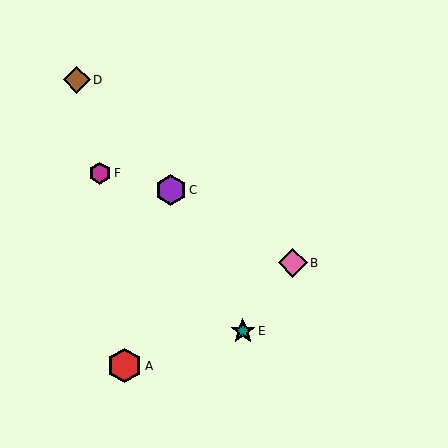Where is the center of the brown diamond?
The center of the brown diamond is at (77, 80).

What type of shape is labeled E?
Shape E is a teal star.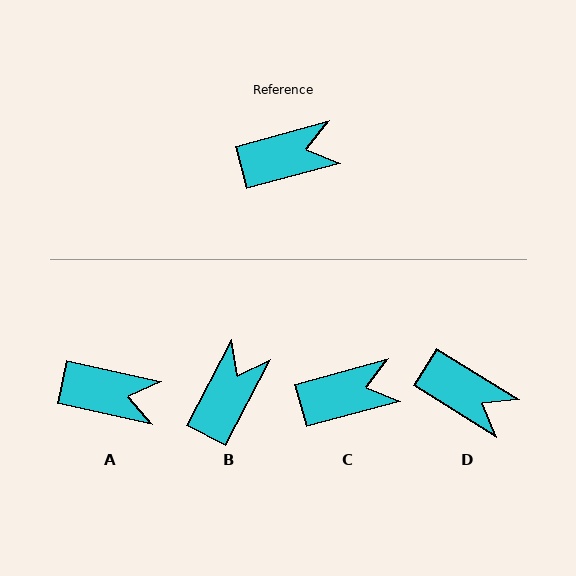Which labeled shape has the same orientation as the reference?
C.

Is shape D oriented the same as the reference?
No, it is off by about 47 degrees.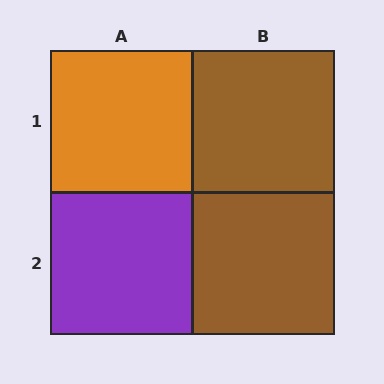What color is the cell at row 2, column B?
Brown.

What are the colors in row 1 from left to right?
Orange, brown.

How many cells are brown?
2 cells are brown.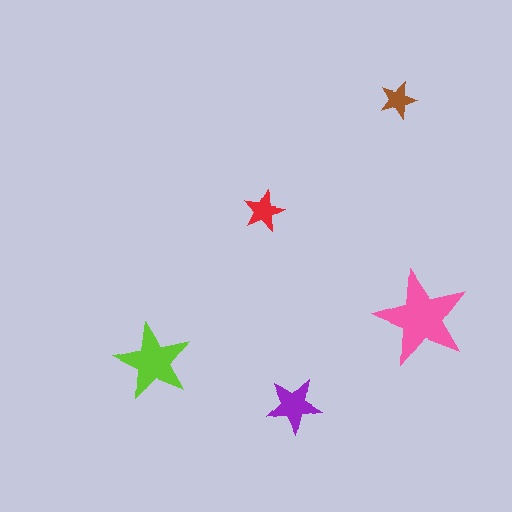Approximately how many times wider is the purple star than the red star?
About 1.5 times wider.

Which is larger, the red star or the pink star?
The pink one.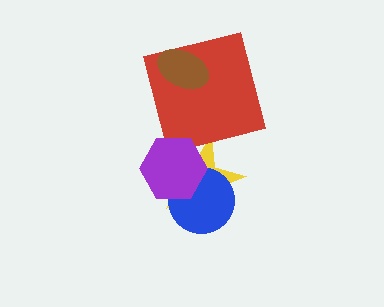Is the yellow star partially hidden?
Yes, it is partially covered by another shape.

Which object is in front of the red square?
The brown ellipse is in front of the red square.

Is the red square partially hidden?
Yes, it is partially covered by another shape.